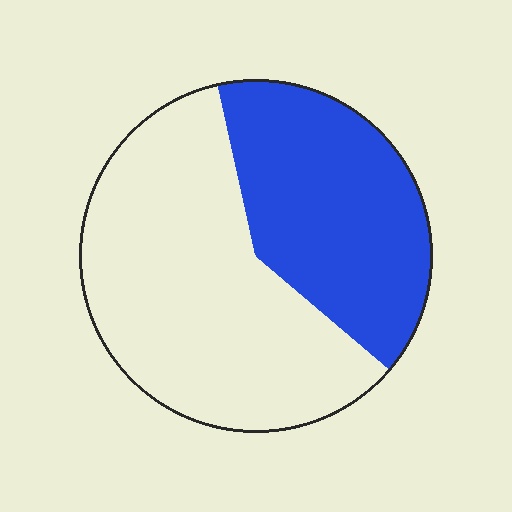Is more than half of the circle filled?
No.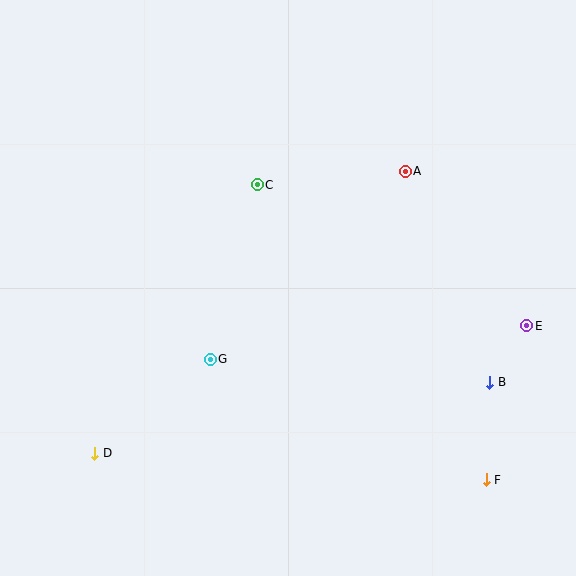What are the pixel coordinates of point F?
Point F is at (486, 480).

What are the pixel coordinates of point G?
Point G is at (210, 359).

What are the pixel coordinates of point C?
Point C is at (257, 185).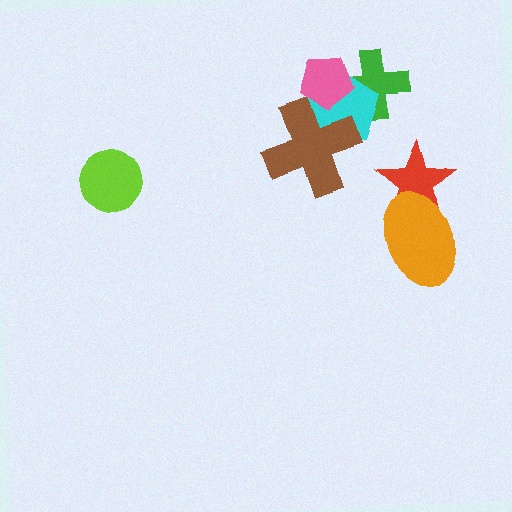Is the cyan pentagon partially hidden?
Yes, it is partially covered by another shape.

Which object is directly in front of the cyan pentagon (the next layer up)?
The brown cross is directly in front of the cyan pentagon.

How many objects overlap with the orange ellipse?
1 object overlaps with the orange ellipse.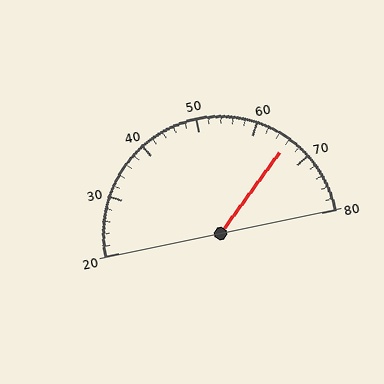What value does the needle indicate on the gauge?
The needle indicates approximately 66.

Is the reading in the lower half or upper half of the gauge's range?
The reading is in the upper half of the range (20 to 80).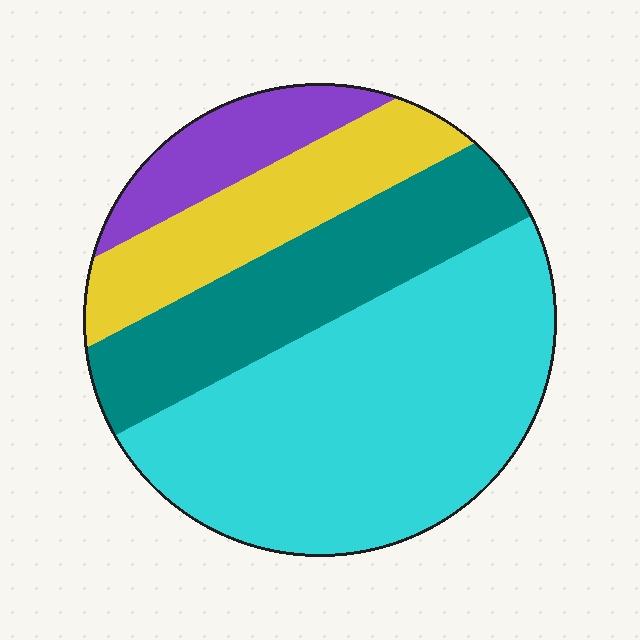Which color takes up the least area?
Purple, at roughly 10%.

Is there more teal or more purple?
Teal.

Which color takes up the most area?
Cyan, at roughly 50%.